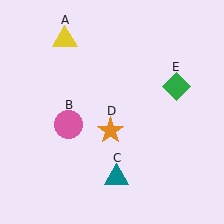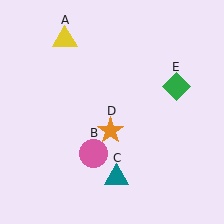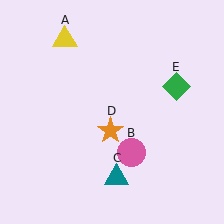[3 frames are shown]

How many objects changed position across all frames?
1 object changed position: pink circle (object B).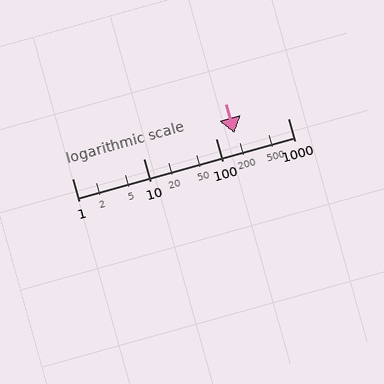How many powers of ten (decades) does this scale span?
The scale spans 3 decades, from 1 to 1000.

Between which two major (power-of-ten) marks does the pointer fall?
The pointer is between 100 and 1000.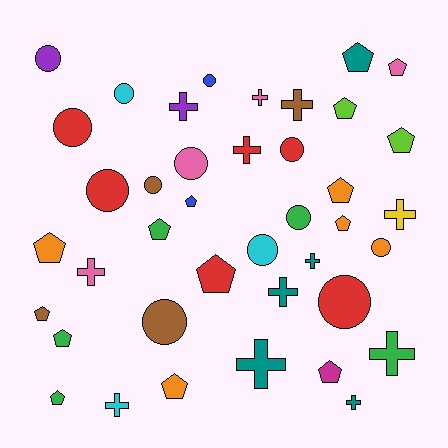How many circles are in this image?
There are 13 circles.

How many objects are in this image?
There are 40 objects.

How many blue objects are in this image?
There are 2 blue objects.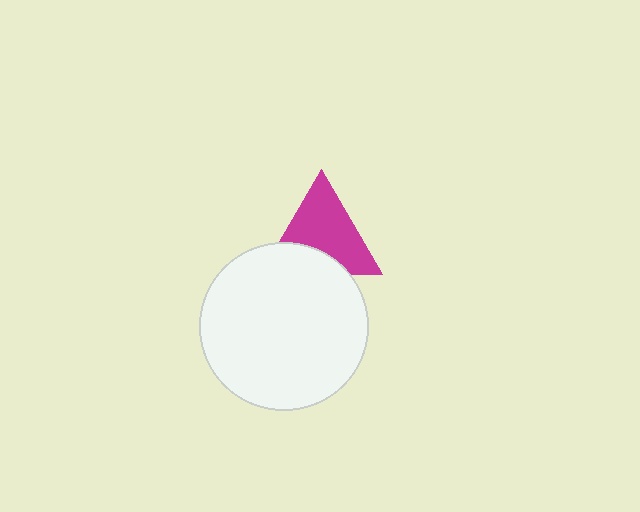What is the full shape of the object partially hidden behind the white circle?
The partially hidden object is a magenta triangle.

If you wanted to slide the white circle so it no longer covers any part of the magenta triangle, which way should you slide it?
Slide it down — that is the most direct way to separate the two shapes.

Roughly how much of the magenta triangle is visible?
Most of it is visible (roughly 69%).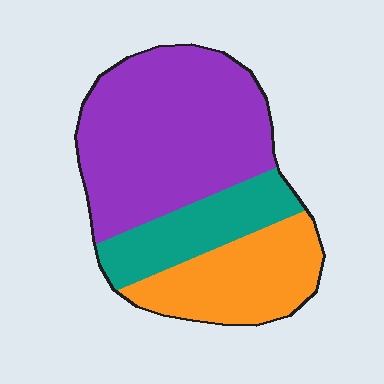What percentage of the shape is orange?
Orange takes up about one quarter (1/4) of the shape.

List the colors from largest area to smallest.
From largest to smallest: purple, orange, teal.